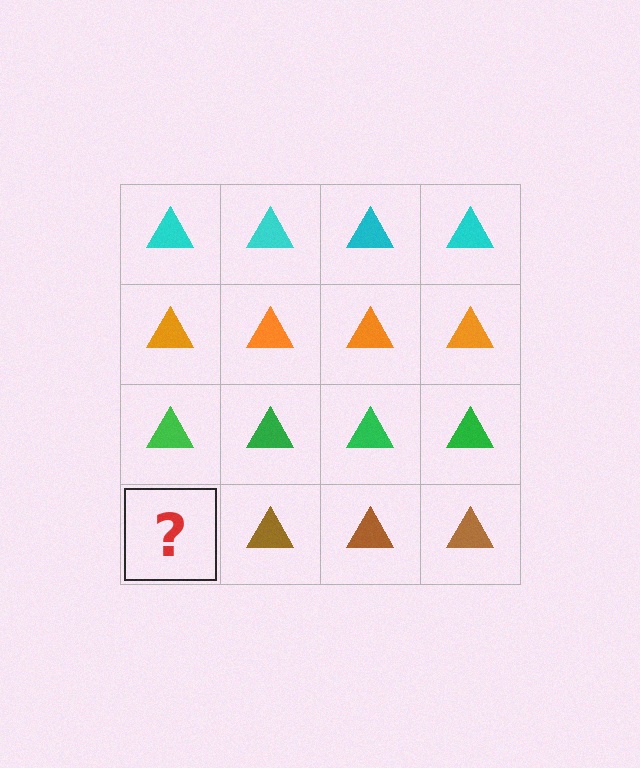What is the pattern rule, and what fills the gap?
The rule is that each row has a consistent color. The gap should be filled with a brown triangle.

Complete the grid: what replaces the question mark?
The question mark should be replaced with a brown triangle.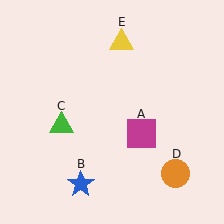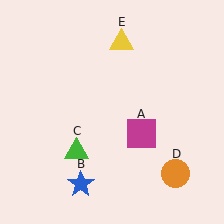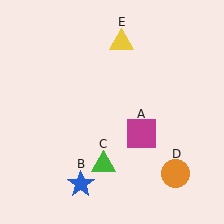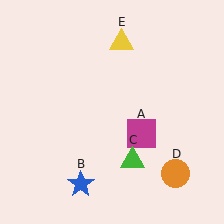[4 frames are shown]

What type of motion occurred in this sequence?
The green triangle (object C) rotated counterclockwise around the center of the scene.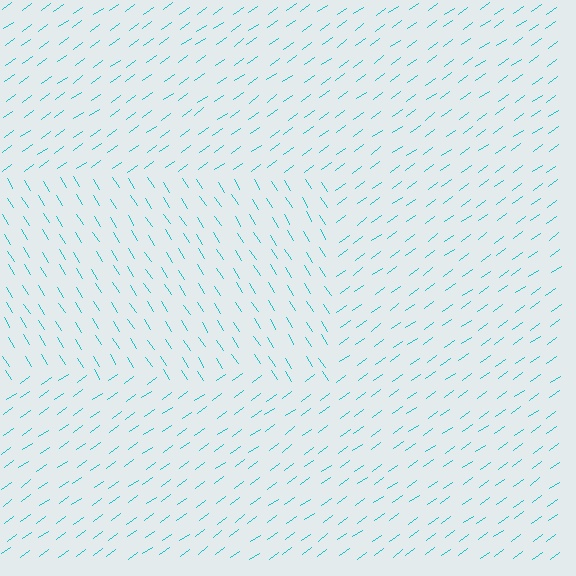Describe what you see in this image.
The image is filled with small cyan line segments. A rectangle region in the image has lines oriented differently from the surrounding lines, creating a visible texture boundary.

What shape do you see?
I see a rectangle.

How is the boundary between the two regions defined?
The boundary is defined purely by a change in line orientation (approximately 87 degrees difference). All lines are the same color and thickness.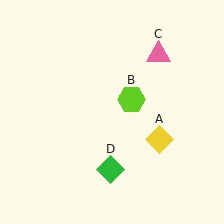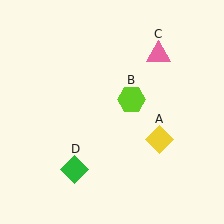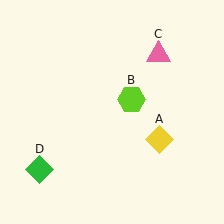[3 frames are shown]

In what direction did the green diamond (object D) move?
The green diamond (object D) moved left.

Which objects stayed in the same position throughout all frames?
Yellow diamond (object A) and lime hexagon (object B) and pink triangle (object C) remained stationary.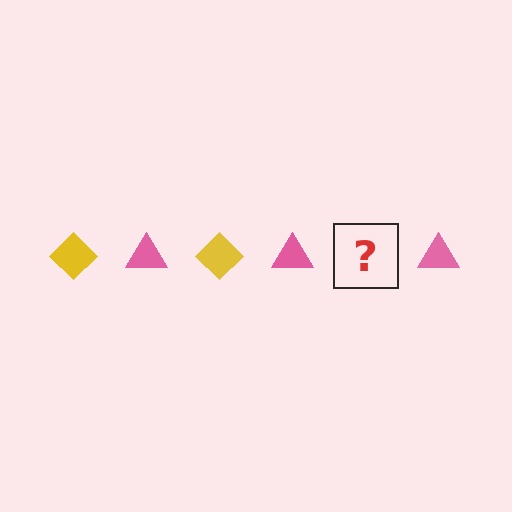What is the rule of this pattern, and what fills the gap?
The rule is that the pattern alternates between yellow diamond and pink triangle. The gap should be filled with a yellow diamond.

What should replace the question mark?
The question mark should be replaced with a yellow diamond.